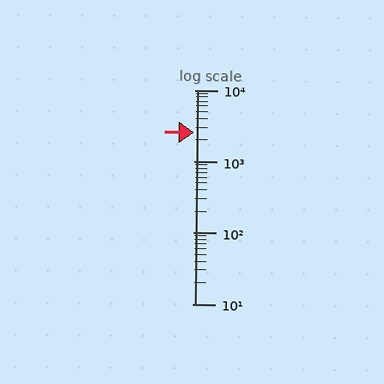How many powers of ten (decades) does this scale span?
The scale spans 3 decades, from 10 to 10000.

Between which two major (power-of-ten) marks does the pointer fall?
The pointer is between 1000 and 10000.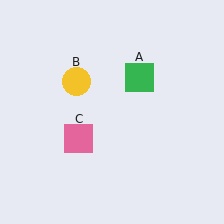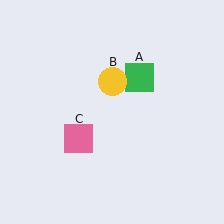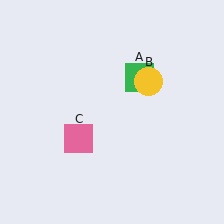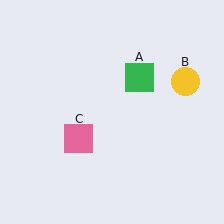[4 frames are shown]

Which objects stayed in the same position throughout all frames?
Green square (object A) and pink square (object C) remained stationary.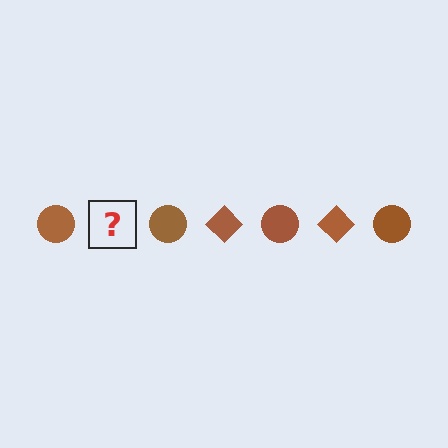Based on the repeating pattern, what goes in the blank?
The blank should be a brown diamond.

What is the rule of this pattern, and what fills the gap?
The rule is that the pattern cycles through circle, diamond shapes in brown. The gap should be filled with a brown diamond.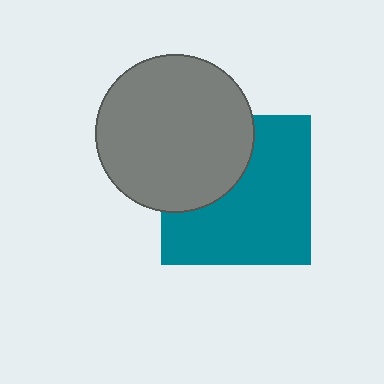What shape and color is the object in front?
The object in front is a gray circle.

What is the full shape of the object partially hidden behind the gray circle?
The partially hidden object is a teal square.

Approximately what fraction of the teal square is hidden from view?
Roughly 34% of the teal square is hidden behind the gray circle.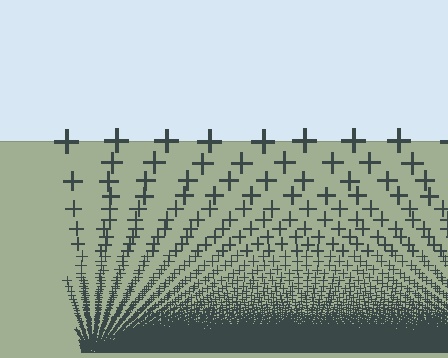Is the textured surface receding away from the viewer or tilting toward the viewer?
The surface appears to tilt toward the viewer. Texture elements get larger and sparser toward the top.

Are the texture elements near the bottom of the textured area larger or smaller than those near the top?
Smaller. The gradient is inverted — elements near the bottom are smaller and denser.